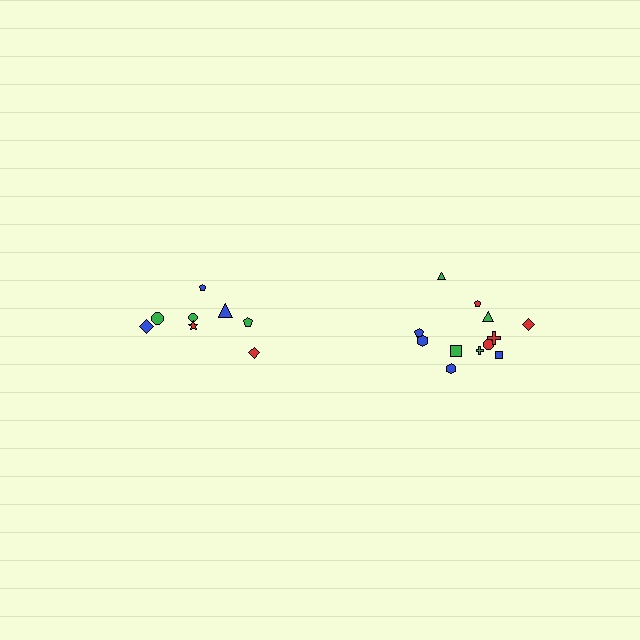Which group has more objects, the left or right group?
The right group.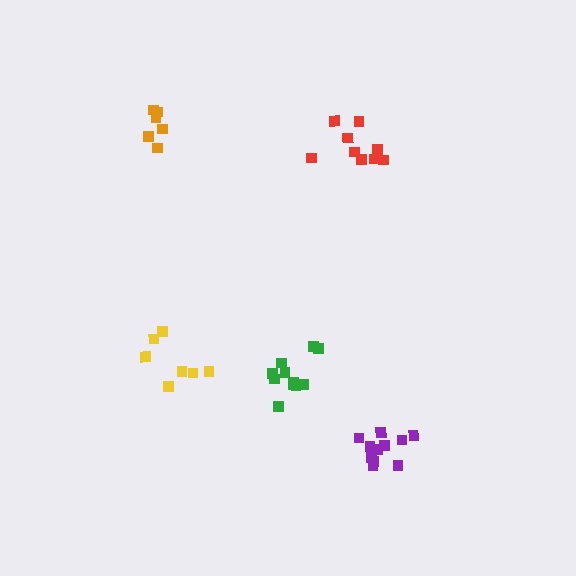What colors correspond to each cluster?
The clusters are colored: red, purple, yellow, green, orange.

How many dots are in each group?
Group 1: 9 dots, Group 2: 11 dots, Group 3: 7 dots, Group 4: 11 dots, Group 5: 6 dots (44 total).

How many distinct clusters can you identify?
There are 5 distinct clusters.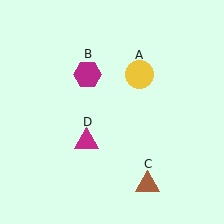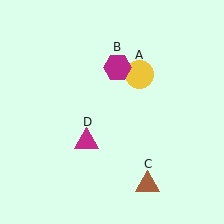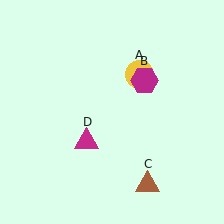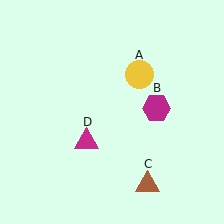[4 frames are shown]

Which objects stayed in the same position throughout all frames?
Yellow circle (object A) and brown triangle (object C) and magenta triangle (object D) remained stationary.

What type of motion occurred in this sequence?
The magenta hexagon (object B) rotated clockwise around the center of the scene.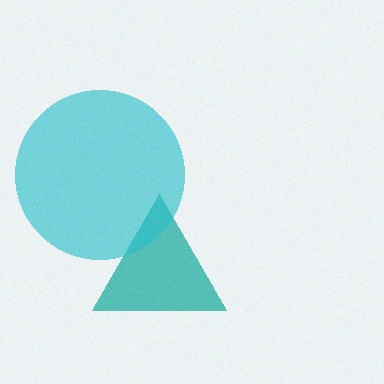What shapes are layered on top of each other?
The layered shapes are: a teal triangle, a cyan circle.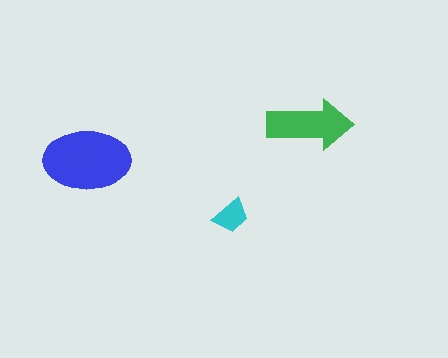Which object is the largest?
The blue ellipse.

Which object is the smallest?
The cyan trapezoid.